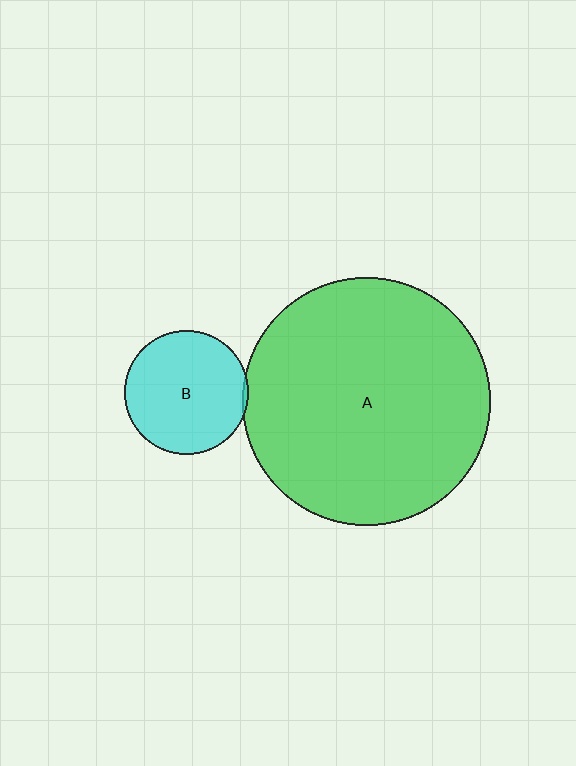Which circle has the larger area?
Circle A (green).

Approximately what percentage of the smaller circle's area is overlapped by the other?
Approximately 5%.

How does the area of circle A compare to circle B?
Approximately 4.1 times.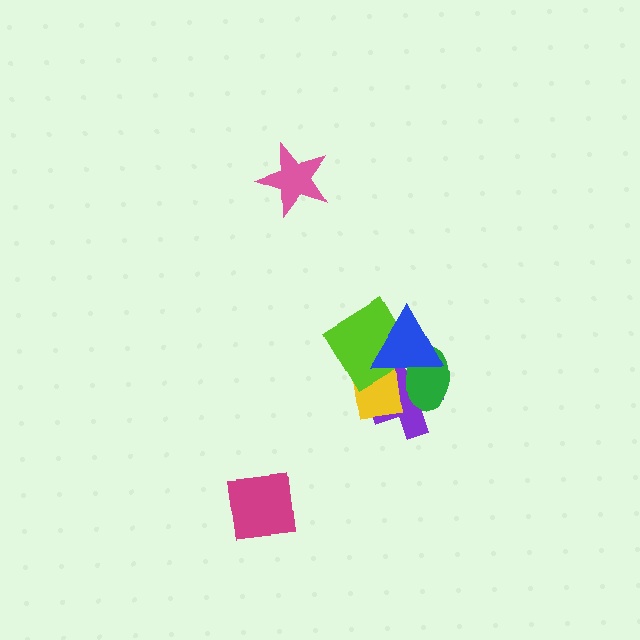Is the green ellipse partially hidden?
Yes, it is partially covered by another shape.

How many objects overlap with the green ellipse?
3 objects overlap with the green ellipse.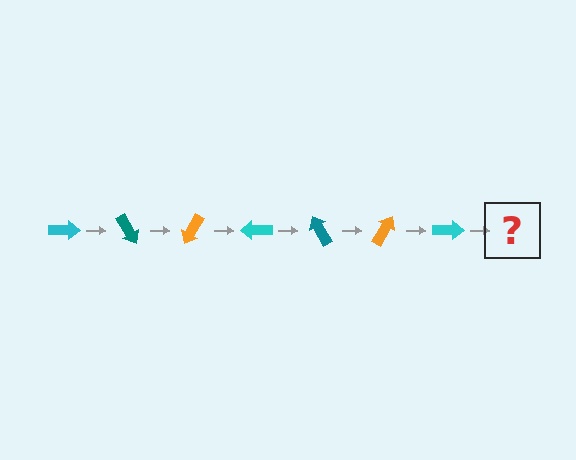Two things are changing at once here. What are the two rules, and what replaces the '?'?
The two rules are that it rotates 60 degrees each step and the color cycles through cyan, teal, and orange. The '?' should be a teal arrow, rotated 420 degrees from the start.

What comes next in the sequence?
The next element should be a teal arrow, rotated 420 degrees from the start.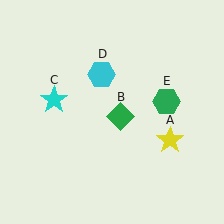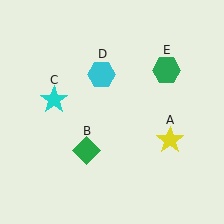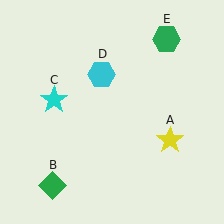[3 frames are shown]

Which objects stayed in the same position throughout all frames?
Yellow star (object A) and cyan star (object C) and cyan hexagon (object D) remained stationary.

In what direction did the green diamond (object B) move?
The green diamond (object B) moved down and to the left.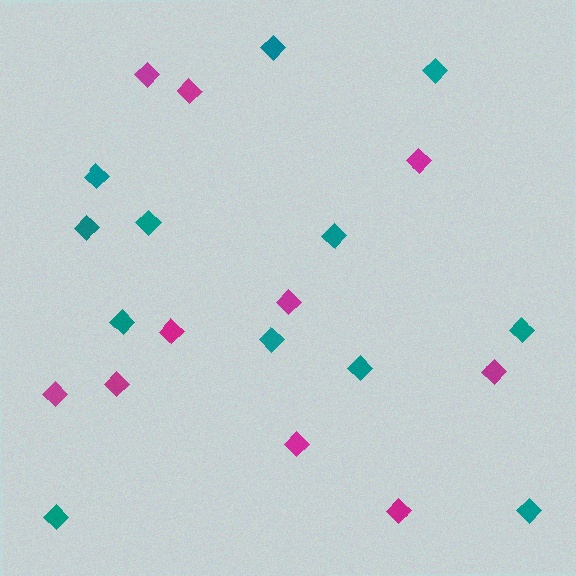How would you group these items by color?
There are 2 groups: one group of magenta diamonds (10) and one group of teal diamonds (12).